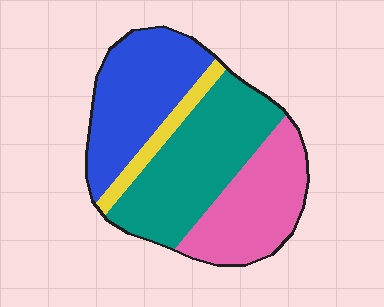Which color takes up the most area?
Teal, at roughly 35%.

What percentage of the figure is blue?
Blue takes up about one third (1/3) of the figure.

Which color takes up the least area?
Yellow, at roughly 5%.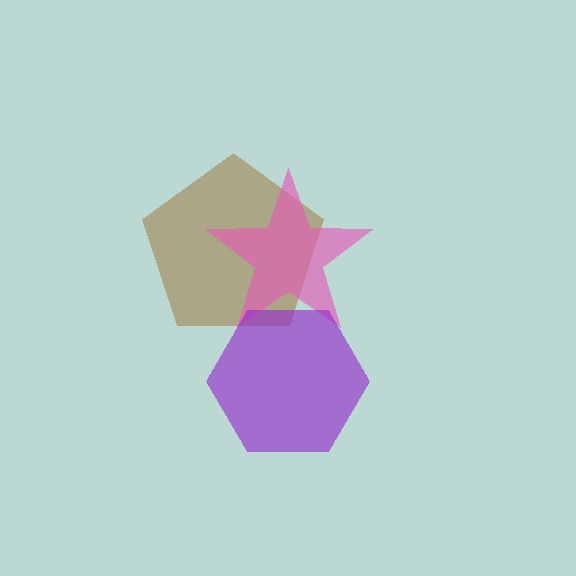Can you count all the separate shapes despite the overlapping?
Yes, there are 3 separate shapes.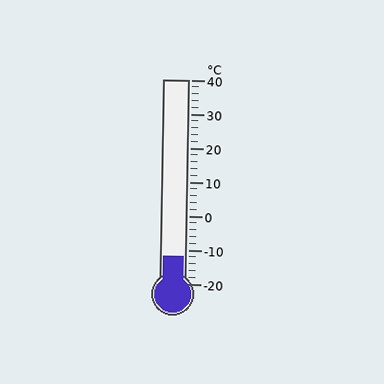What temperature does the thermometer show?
The thermometer shows approximately -12°C.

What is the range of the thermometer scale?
The thermometer scale ranges from -20°C to 40°C.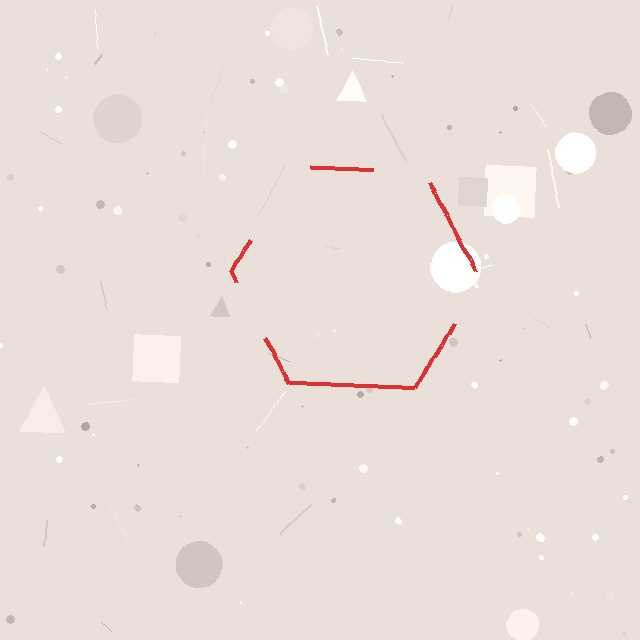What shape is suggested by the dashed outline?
The dashed outline suggests a hexagon.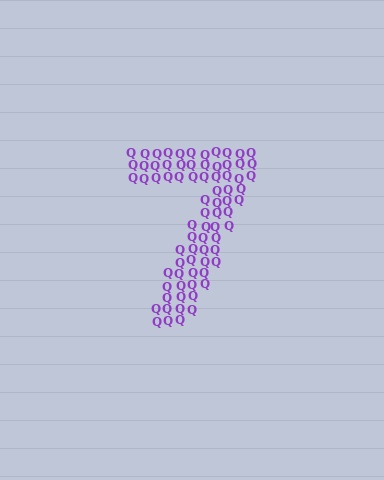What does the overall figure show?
The overall figure shows the digit 7.